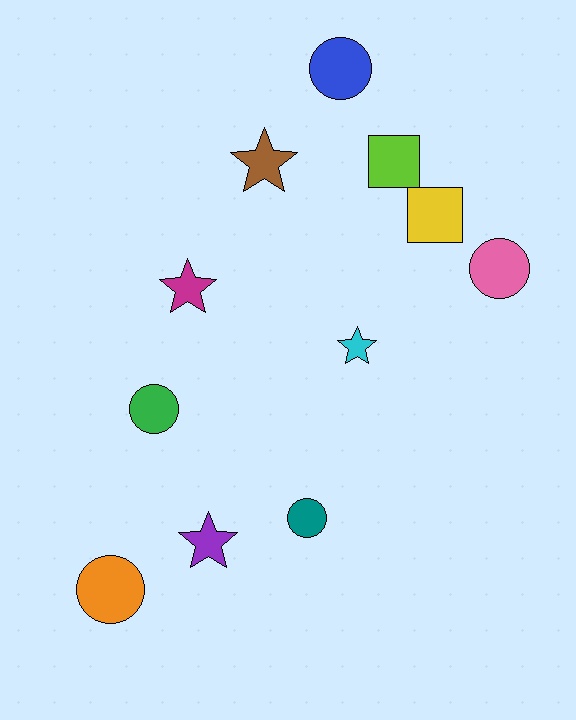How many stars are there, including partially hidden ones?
There are 4 stars.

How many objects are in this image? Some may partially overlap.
There are 11 objects.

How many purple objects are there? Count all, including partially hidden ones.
There is 1 purple object.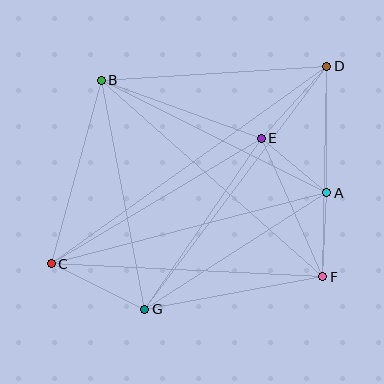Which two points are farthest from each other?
Points C and D are farthest from each other.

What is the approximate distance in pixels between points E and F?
The distance between E and F is approximately 151 pixels.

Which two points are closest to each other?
Points A and F are closest to each other.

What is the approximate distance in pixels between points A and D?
The distance between A and D is approximately 126 pixels.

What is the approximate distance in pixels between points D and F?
The distance between D and F is approximately 210 pixels.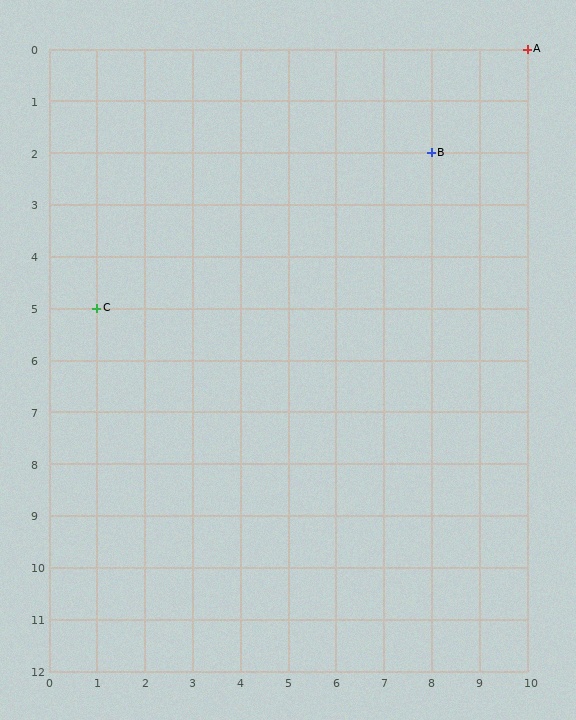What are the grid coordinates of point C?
Point C is at grid coordinates (1, 5).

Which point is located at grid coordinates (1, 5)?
Point C is at (1, 5).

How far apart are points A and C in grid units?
Points A and C are 9 columns and 5 rows apart (about 10.3 grid units diagonally).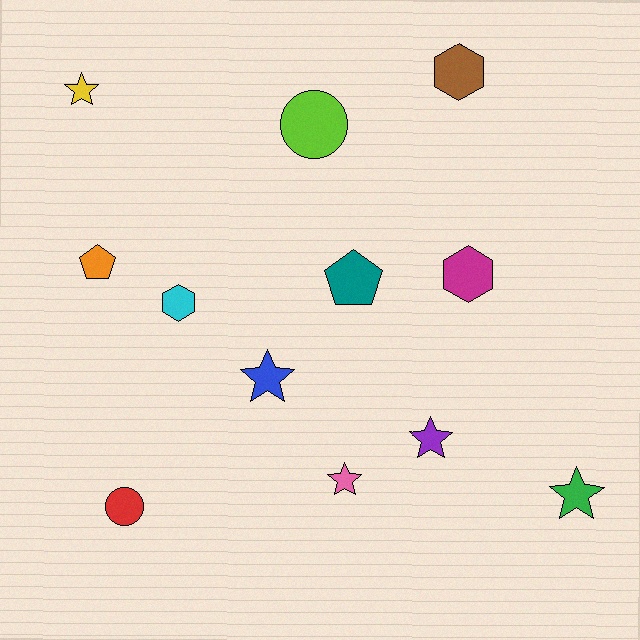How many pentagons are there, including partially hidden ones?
There are 2 pentagons.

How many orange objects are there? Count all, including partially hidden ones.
There is 1 orange object.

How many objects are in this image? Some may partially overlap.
There are 12 objects.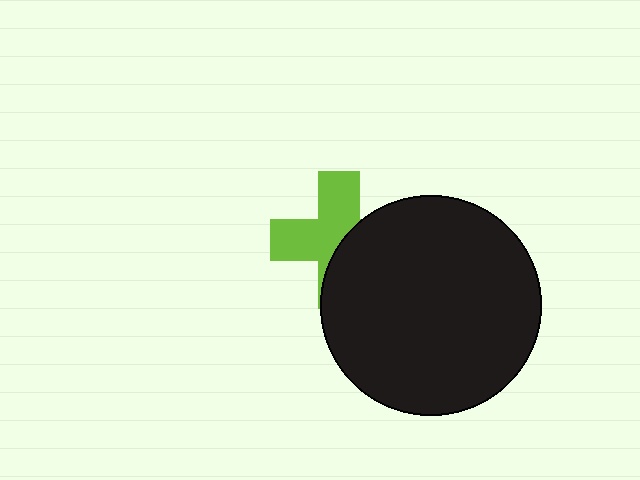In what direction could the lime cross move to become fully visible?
The lime cross could move left. That would shift it out from behind the black circle entirely.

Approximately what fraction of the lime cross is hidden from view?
Roughly 46% of the lime cross is hidden behind the black circle.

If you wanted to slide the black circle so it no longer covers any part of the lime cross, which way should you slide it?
Slide it right — that is the most direct way to separate the two shapes.